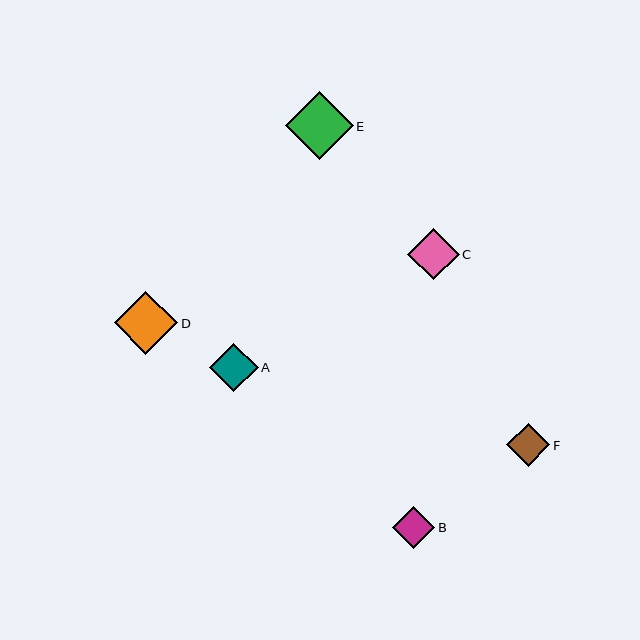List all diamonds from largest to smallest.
From largest to smallest: E, D, C, A, F, B.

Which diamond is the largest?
Diamond E is the largest with a size of approximately 68 pixels.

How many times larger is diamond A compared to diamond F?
Diamond A is approximately 1.1 times the size of diamond F.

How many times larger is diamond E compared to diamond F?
Diamond E is approximately 1.6 times the size of diamond F.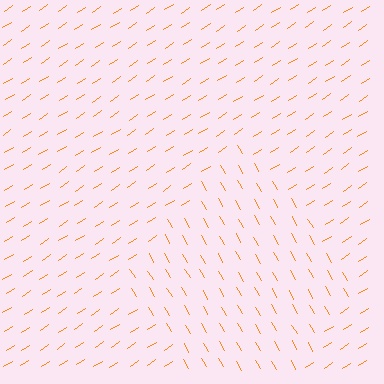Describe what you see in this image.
The image is filled with small orange line segments. A diamond region in the image has lines oriented differently from the surrounding lines, creating a visible texture boundary.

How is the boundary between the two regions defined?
The boundary is defined purely by a change in line orientation (approximately 87 degrees difference). All lines are the same color and thickness.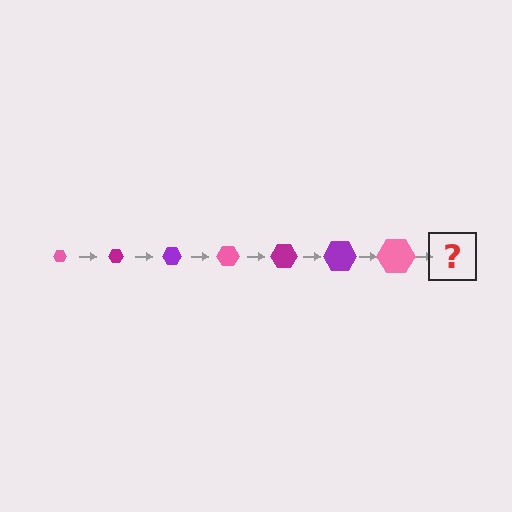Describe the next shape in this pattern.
It should be a magenta hexagon, larger than the previous one.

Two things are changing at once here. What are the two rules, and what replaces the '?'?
The two rules are that the hexagon grows larger each step and the color cycles through pink, magenta, and purple. The '?' should be a magenta hexagon, larger than the previous one.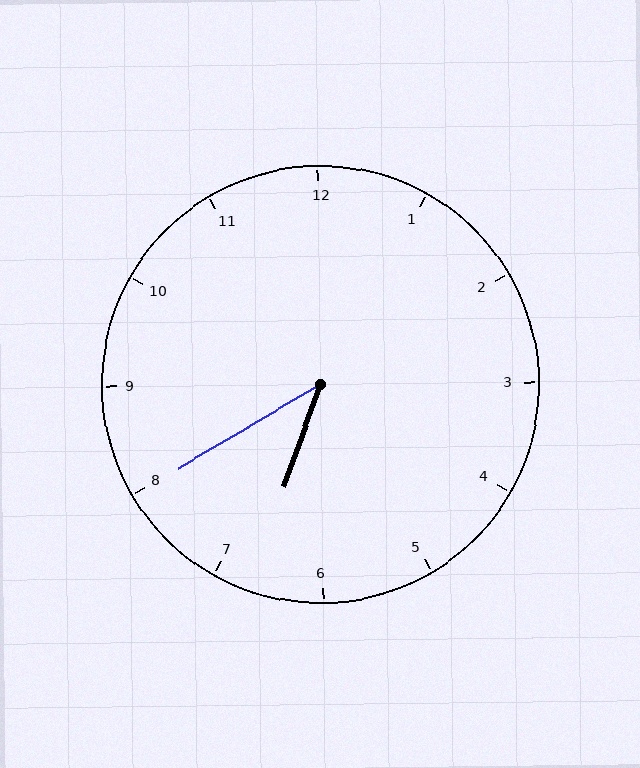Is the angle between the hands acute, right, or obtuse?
It is acute.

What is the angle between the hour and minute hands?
Approximately 40 degrees.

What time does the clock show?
6:40.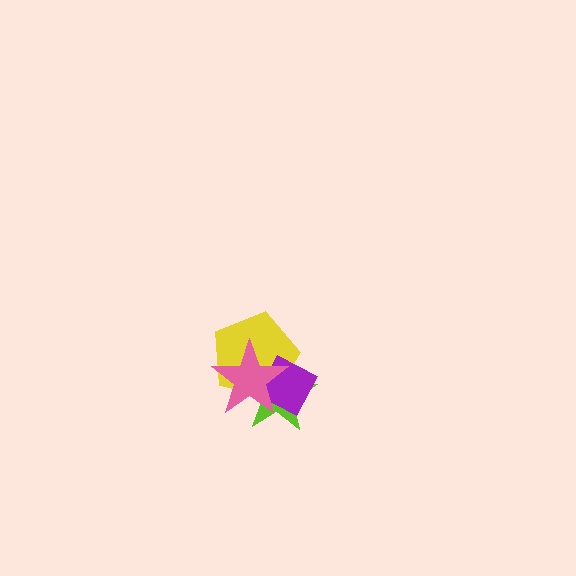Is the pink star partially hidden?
No, no other shape covers it.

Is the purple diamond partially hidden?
Yes, it is partially covered by another shape.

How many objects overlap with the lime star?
3 objects overlap with the lime star.